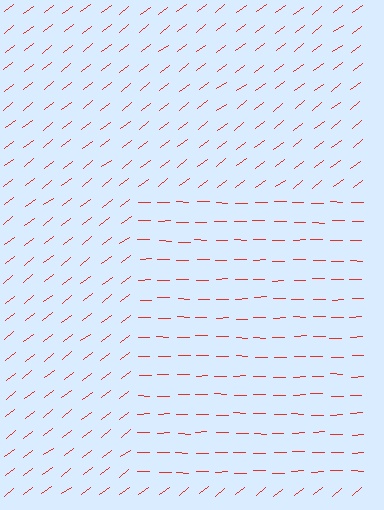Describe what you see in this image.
The image is filled with small red line segments. A rectangle region in the image has lines oriented differently from the surrounding lines, creating a visible texture boundary.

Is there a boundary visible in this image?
Yes, there is a texture boundary formed by a change in line orientation.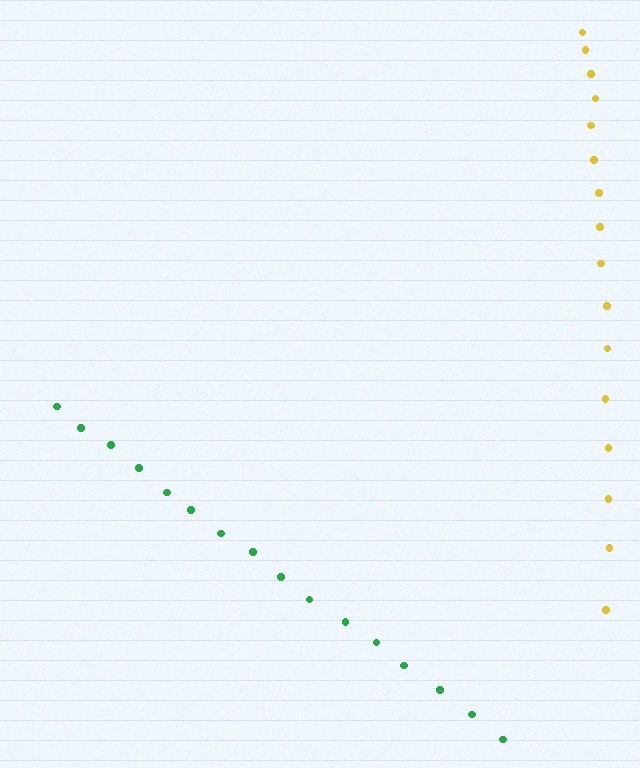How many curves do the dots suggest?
There are 2 distinct paths.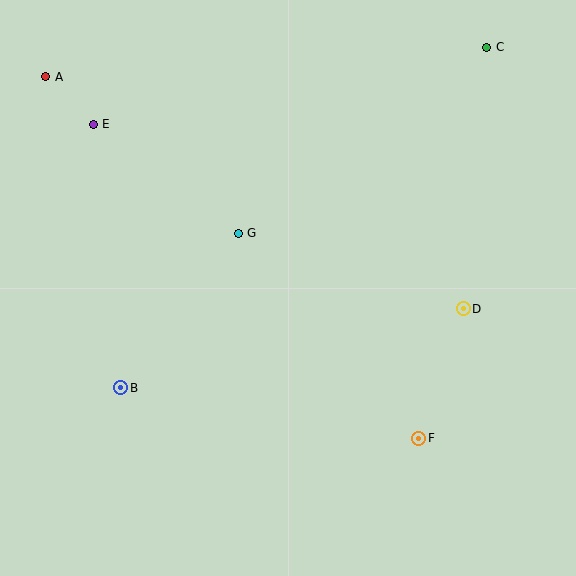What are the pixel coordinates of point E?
Point E is at (93, 124).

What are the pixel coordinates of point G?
Point G is at (238, 233).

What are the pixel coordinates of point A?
Point A is at (46, 77).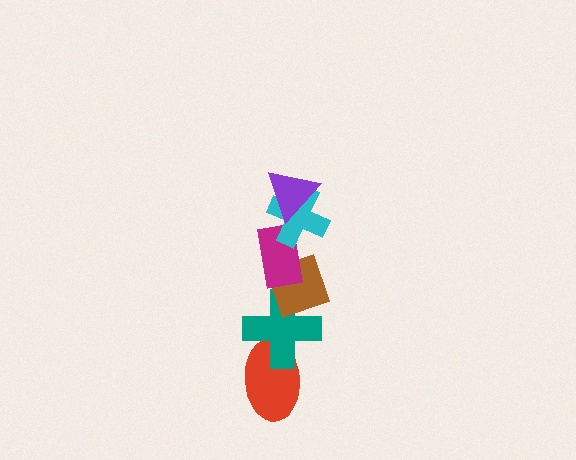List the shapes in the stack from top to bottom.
From top to bottom: the purple triangle, the cyan cross, the magenta rectangle, the brown diamond, the teal cross, the red ellipse.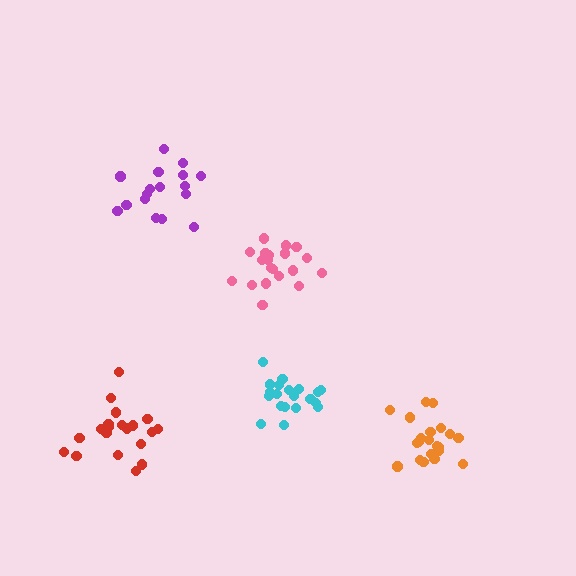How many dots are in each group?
Group 1: 17 dots, Group 2: 20 dots, Group 3: 21 dots, Group 4: 20 dots, Group 5: 21 dots (99 total).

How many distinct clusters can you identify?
There are 5 distinct clusters.